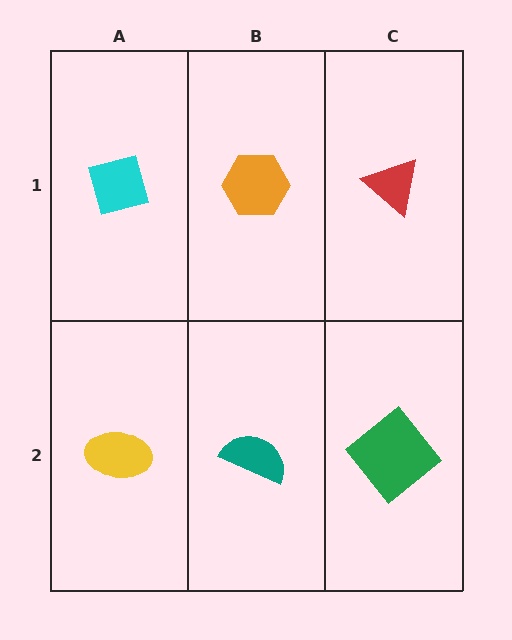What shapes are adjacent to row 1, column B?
A teal semicircle (row 2, column B), a cyan diamond (row 1, column A), a red triangle (row 1, column C).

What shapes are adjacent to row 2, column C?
A red triangle (row 1, column C), a teal semicircle (row 2, column B).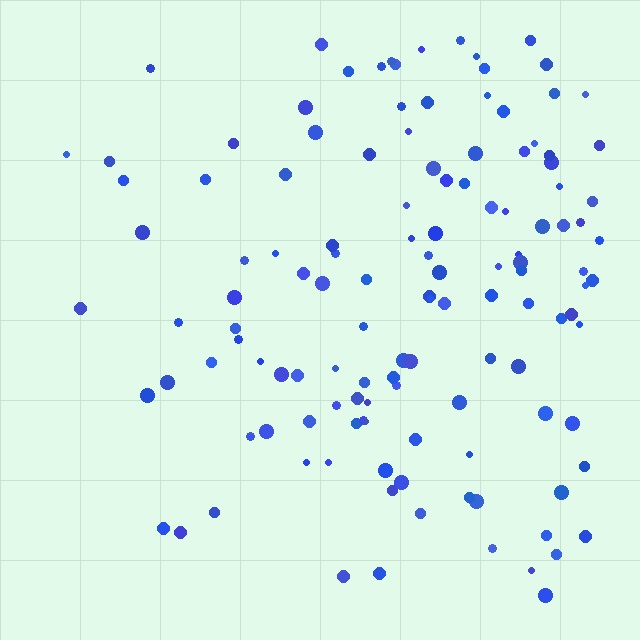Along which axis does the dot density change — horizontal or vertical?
Horizontal.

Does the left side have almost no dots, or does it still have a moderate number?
Still a moderate number, just noticeably fewer than the right.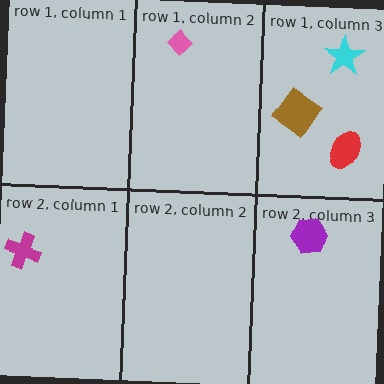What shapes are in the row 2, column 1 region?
The magenta cross.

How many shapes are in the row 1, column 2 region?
1.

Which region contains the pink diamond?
The row 1, column 2 region.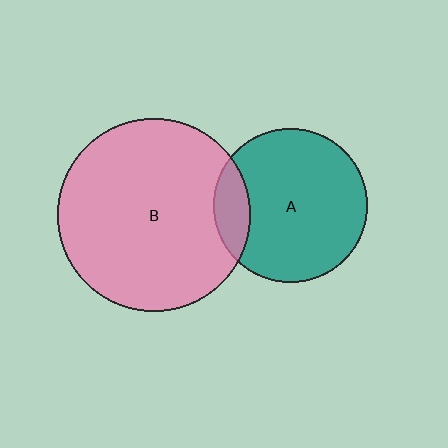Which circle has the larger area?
Circle B (pink).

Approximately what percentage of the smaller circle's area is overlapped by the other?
Approximately 15%.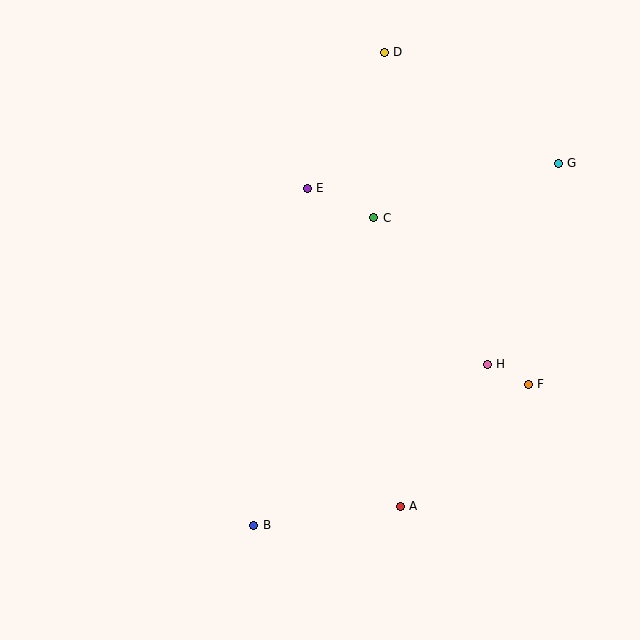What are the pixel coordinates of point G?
Point G is at (558, 163).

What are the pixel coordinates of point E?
Point E is at (307, 188).